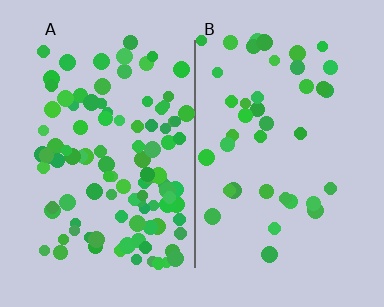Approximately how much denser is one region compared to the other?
Approximately 2.7× — region A over region B.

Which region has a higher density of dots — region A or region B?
A (the left).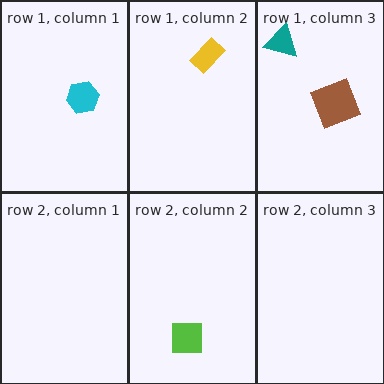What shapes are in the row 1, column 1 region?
The cyan hexagon.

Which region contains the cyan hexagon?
The row 1, column 1 region.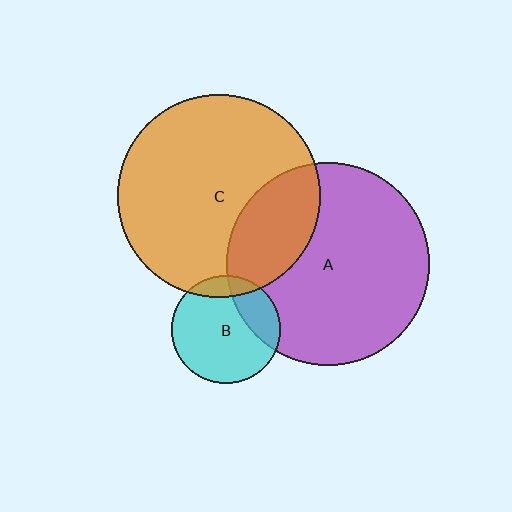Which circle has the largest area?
Circle A (purple).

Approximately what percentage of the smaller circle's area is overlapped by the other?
Approximately 25%.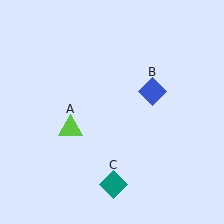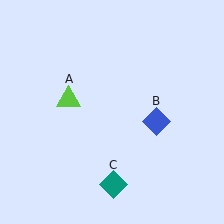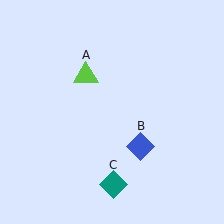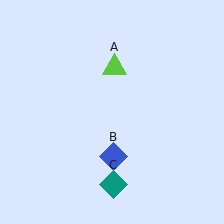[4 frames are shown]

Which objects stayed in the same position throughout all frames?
Teal diamond (object C) remained stationary.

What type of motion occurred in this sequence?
The lime triangle (object A), blue diamond (object B) rotated clockwise around the center of the scene.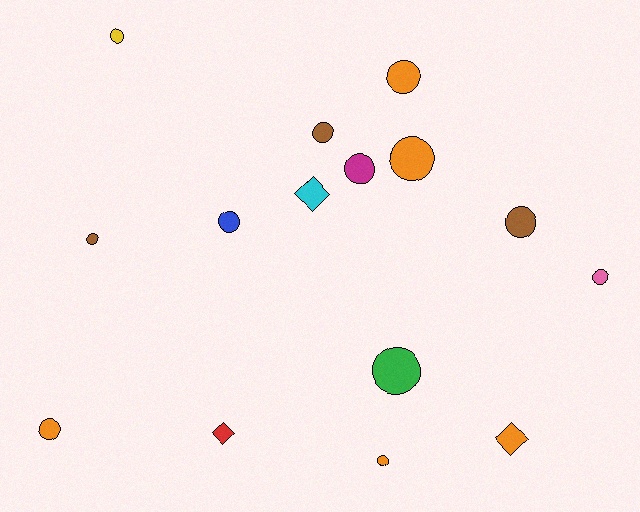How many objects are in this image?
There are 15 objects.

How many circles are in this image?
There are 12 circles.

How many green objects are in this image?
There is 1 green object.